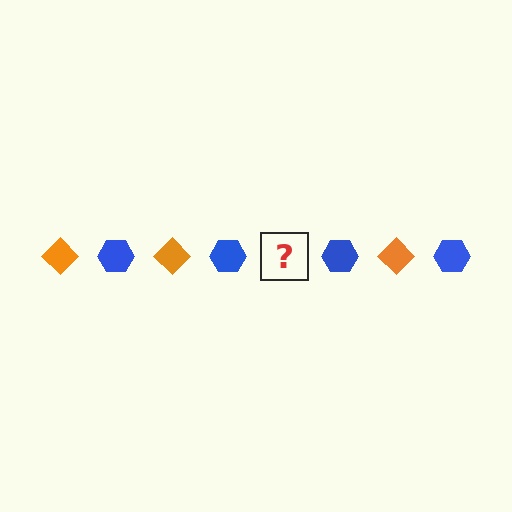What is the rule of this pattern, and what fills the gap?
The rule is that the pattern alternates between orange diamond and blue hexagon. The gap should be filled with an orange diamond.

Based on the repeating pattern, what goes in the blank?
The blank should be an orange diamond.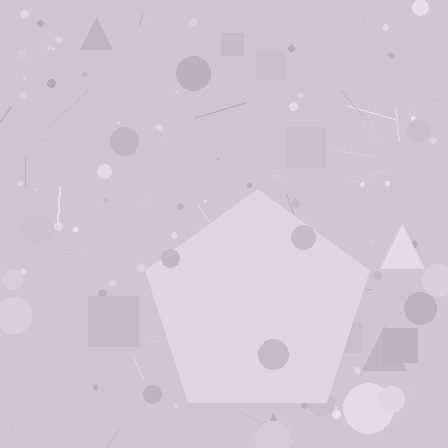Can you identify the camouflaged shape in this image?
The camouflaged shape is a pentagon.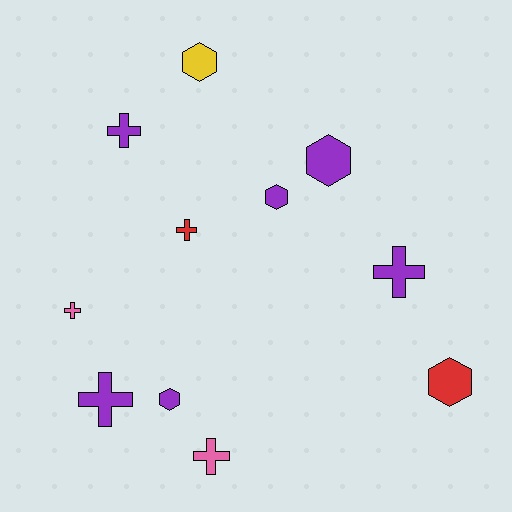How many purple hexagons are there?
There are 3 purple hexagons.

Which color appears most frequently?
Purple, with 6 objects.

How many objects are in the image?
There are 11 objects.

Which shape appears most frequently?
Cross, with 6 objects.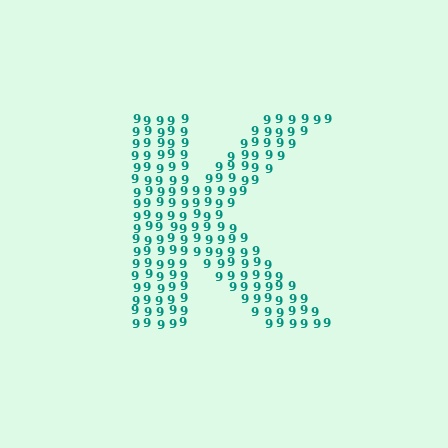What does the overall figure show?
The overall figure shows the letter K.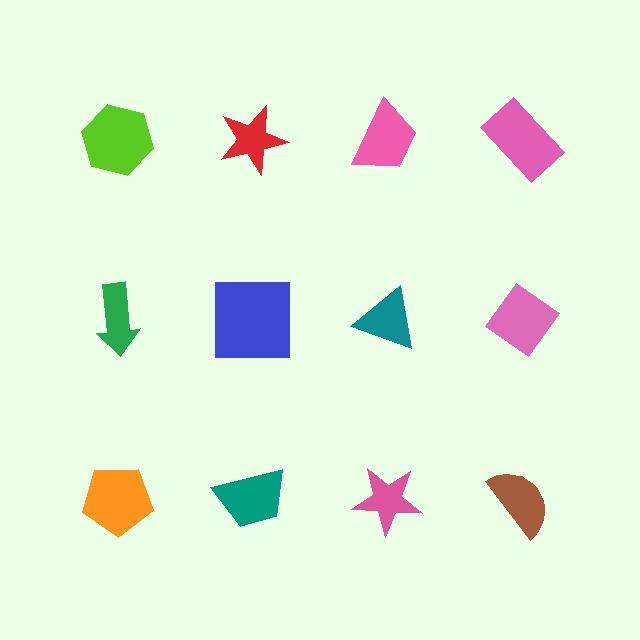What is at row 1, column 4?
A pink rectangle.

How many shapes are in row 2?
4 shapes.